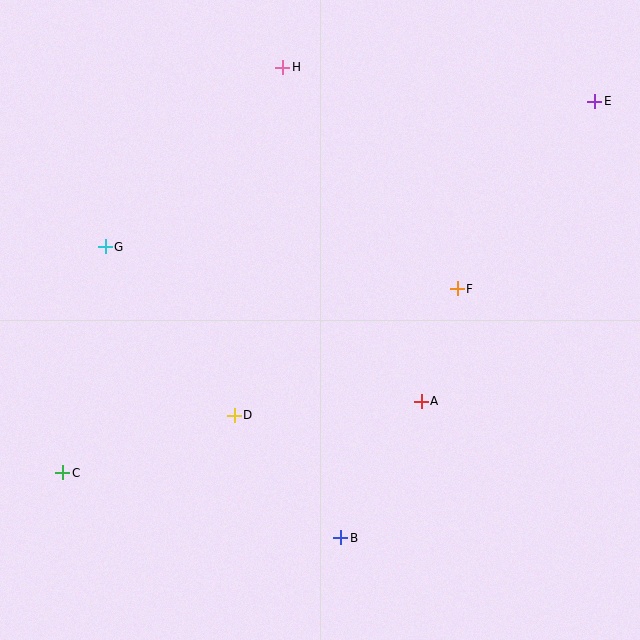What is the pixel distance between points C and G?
The distance between C and G is 230 pixels.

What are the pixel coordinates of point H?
Point H is at (283, 67).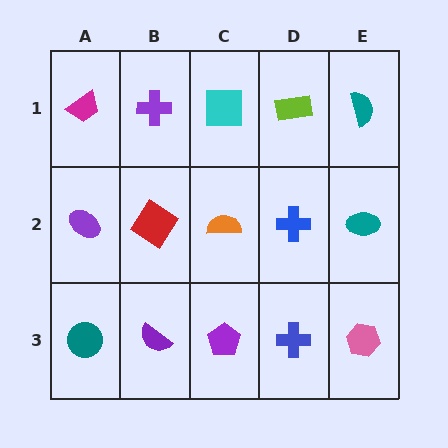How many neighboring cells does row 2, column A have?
3.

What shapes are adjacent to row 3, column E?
A teal ellipse (row 2, column E), a blue cross (row 3, column D).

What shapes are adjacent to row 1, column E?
A teal ellipse (row 2, column E), a lime rectangle (row 1, column D).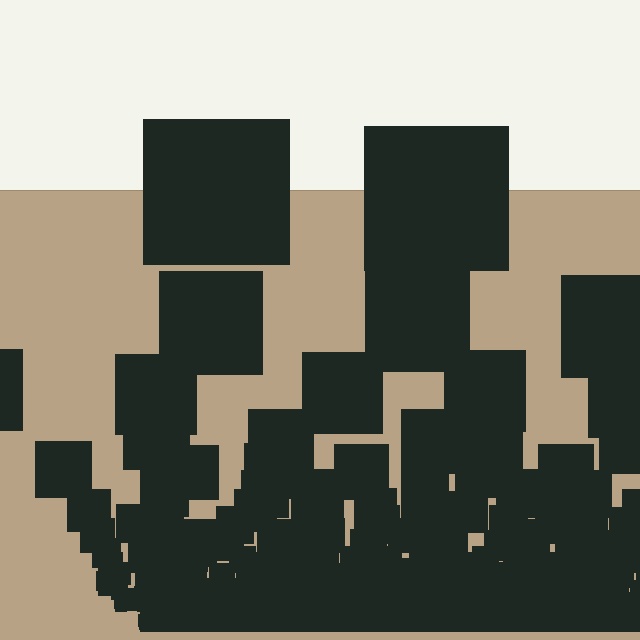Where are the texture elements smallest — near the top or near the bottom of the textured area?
Near the bottom.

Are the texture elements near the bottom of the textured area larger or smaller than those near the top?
Smaller. The gradient is inverted — elements near the bottom are smaller and denser.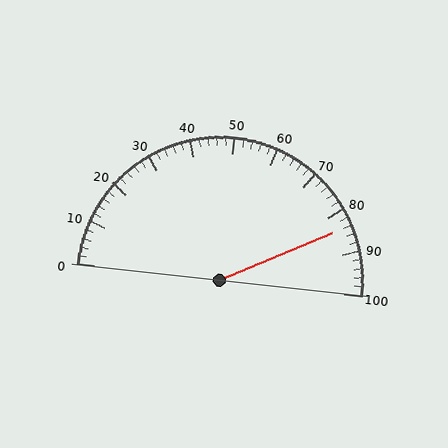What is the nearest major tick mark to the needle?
The nearest major tick mark is 80.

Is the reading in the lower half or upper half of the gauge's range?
The reading is in the upper half of the range (0 to 100).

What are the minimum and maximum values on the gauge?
The gauge ranges from 0 to 100.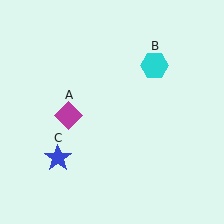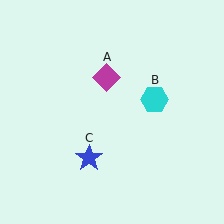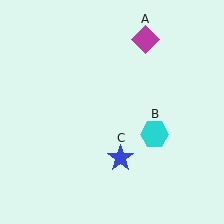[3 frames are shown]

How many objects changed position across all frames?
3 objects changed position: magenta diamond (object A), cyan hexagon (object B), blue star (object C).